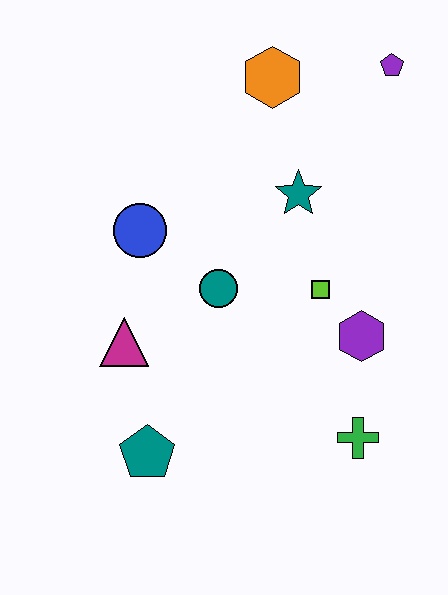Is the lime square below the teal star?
Yes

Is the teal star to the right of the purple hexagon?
No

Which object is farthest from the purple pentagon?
The teal pentagon is farthest from the purple pentagon.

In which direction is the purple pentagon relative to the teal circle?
The purple pentagon is above the teal circle.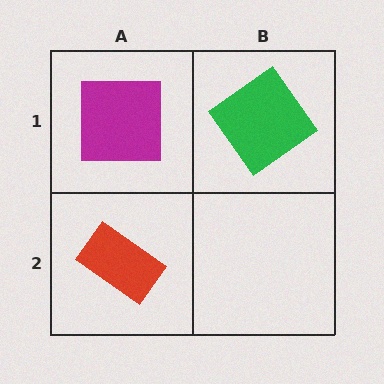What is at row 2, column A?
A red rectangle.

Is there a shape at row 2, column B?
No, that cell is empty.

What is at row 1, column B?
A green diamond.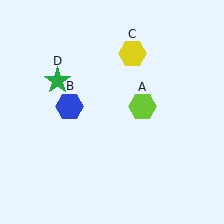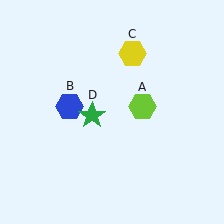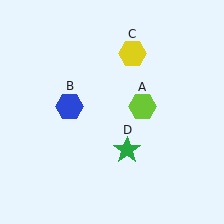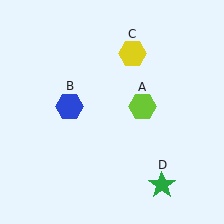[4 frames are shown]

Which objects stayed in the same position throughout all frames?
Lime hexagon (object A) and blue hexagon (object B) and yellow hexagon (object C) remained stationary.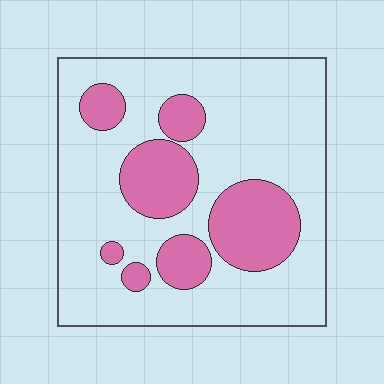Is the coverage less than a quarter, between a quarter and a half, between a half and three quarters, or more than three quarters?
Between a quarter and a half.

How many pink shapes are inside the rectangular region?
7.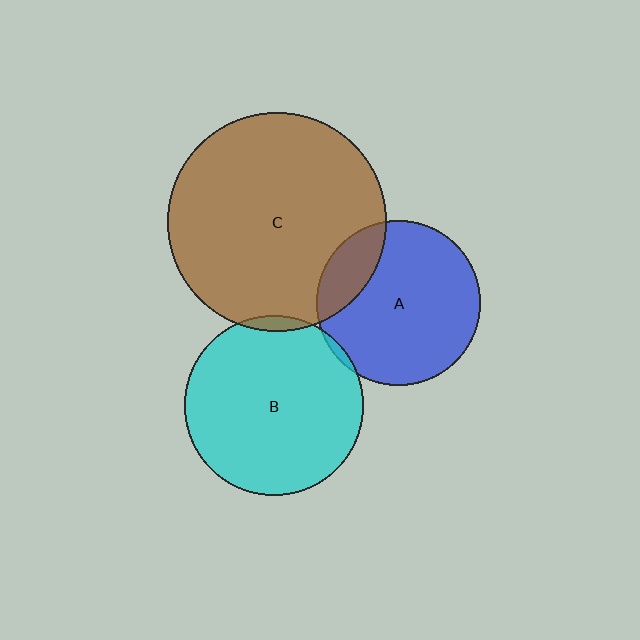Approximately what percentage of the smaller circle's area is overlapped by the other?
Approximately 5%.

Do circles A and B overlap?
Yes.